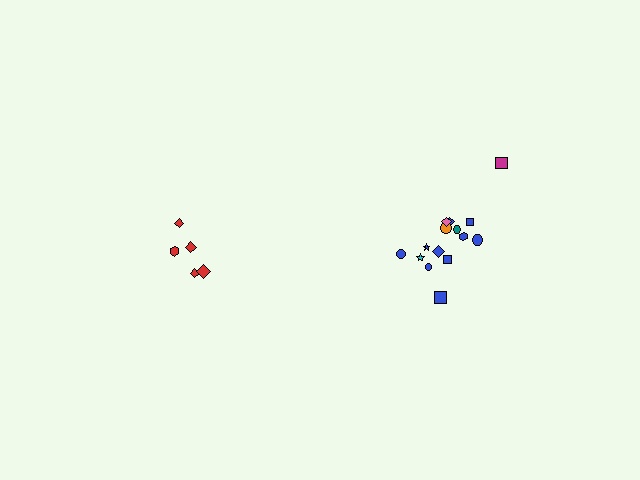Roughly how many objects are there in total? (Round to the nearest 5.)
Roughly 20 objects in total.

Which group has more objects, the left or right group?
The right group.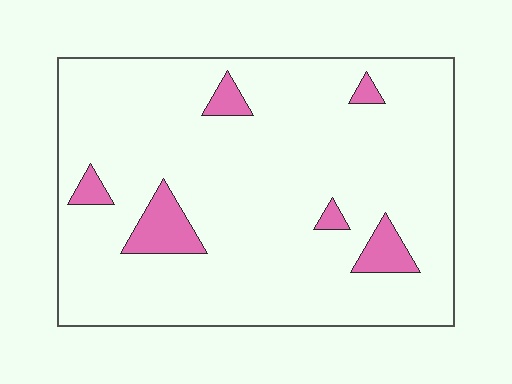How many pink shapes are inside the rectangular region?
6.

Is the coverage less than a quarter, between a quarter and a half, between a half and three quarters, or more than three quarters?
Less than a quarter.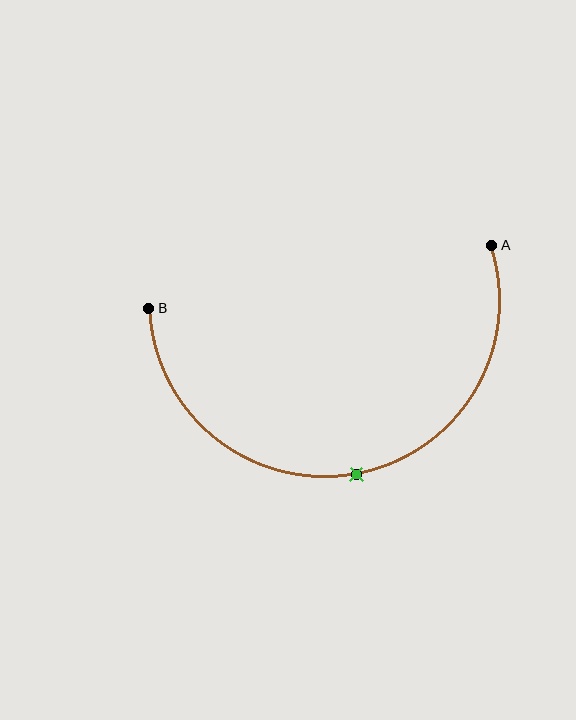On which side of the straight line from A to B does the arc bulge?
The arc bulges below the straight line connecting A and B.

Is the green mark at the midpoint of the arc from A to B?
Yes. The green mark lies on the arc at equal arc-length from both A and B — it is the arc midpoint.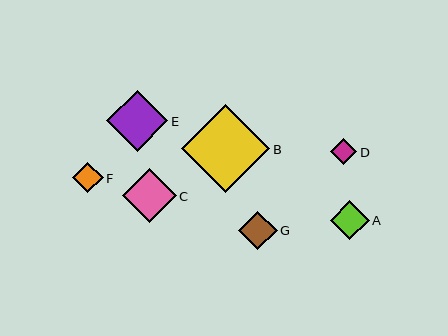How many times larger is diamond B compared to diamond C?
Diamond B is approximately 1.6 times the size of diamond C.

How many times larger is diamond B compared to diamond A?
Diamond B is approximately 2.3 times the size of diamond A.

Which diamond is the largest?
Diamond B is the largest with a size of approximately 88 pixels.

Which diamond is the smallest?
Diamond D is the smallest with a size of approximately 26 pixels.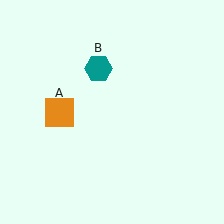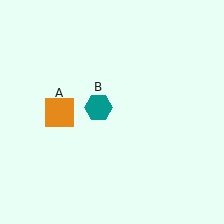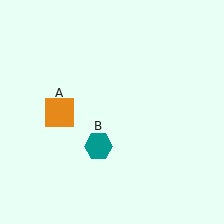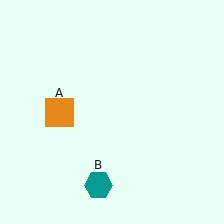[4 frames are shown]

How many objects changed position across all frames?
1 object changed position: teal hexagon (object B).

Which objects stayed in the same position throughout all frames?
Orange square (object A) remained stationary.